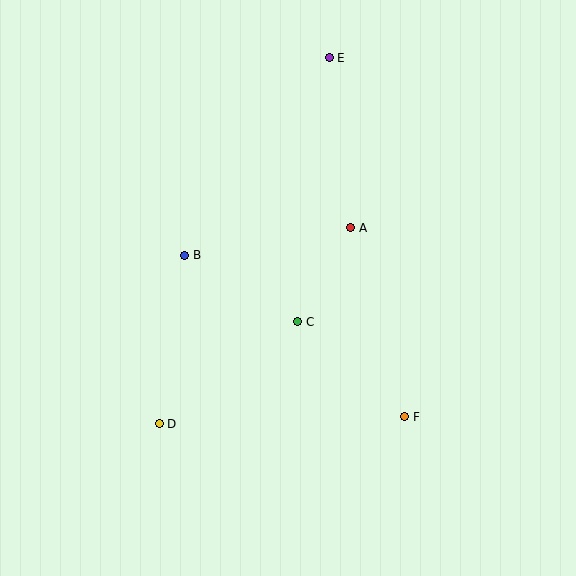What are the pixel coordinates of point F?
Point F is at (405, 417).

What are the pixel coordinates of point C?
Point C is at (298, 322).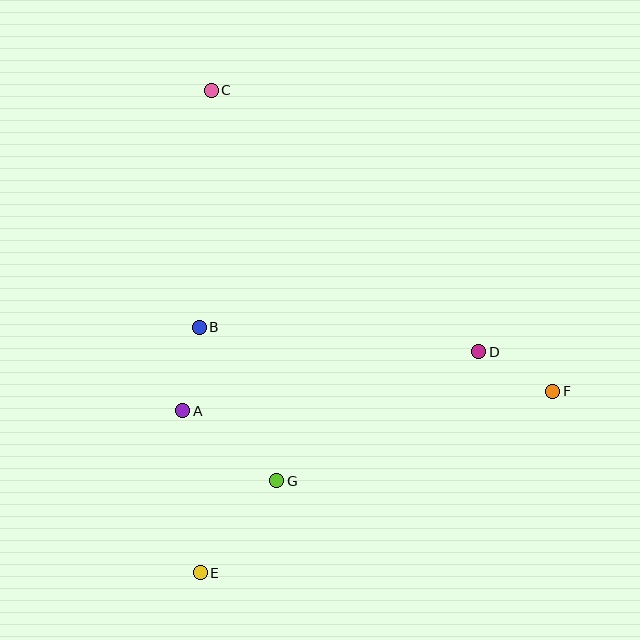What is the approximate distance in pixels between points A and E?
The distance between A and E is approximately 163 pixels.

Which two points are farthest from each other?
Points C and E are farthest from each other.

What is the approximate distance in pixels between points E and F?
The distance between E and F is approximately 396 pixels.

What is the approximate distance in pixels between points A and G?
The distance between A and G is approximately 117 pixels.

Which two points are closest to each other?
Points D and F are closest to each other.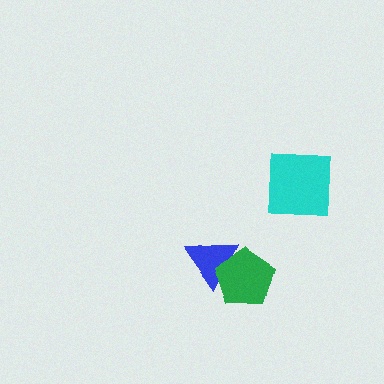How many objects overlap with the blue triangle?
1 object overlaps with the blue triangle.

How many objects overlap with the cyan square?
0 objects overlap with the cyan square.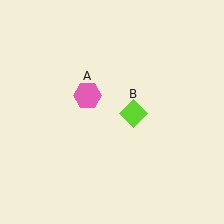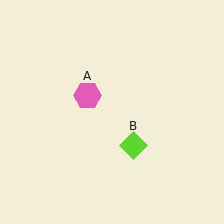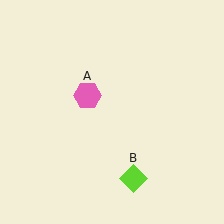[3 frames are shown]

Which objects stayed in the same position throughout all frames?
Pink hexagon (object A) remained stationary.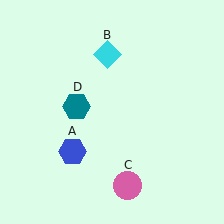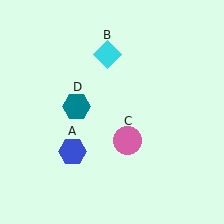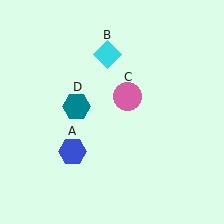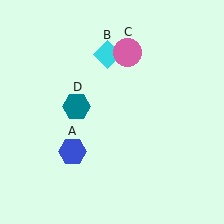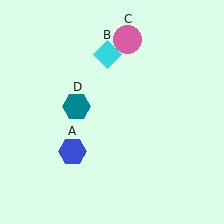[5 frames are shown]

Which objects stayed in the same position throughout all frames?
Blue hexagon (object A) and cyan diamond (object B) and teal hexagon (object D) remained stationary.